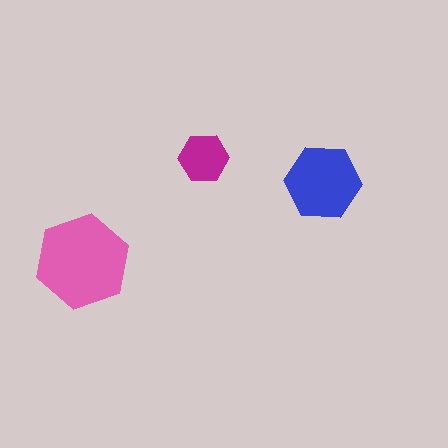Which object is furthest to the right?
The blue hexagon is rightmost.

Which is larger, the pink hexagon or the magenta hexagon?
The pink one.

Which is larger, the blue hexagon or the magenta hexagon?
The blue one.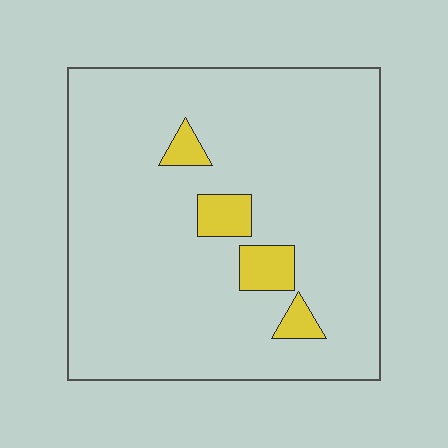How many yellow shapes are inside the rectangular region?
4.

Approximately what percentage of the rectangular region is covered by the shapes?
Approximately 10%.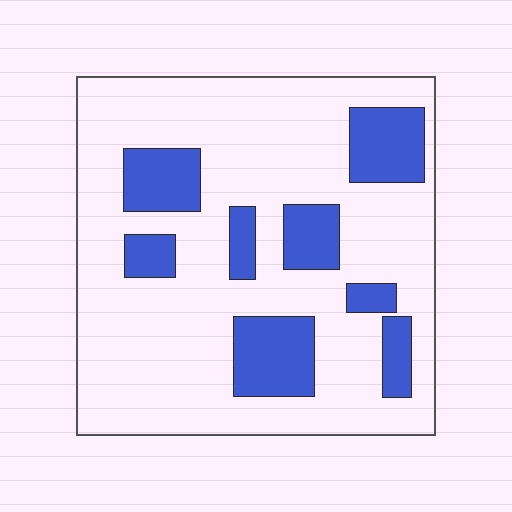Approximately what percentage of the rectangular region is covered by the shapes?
Approximately 25%.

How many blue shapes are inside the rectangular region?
8.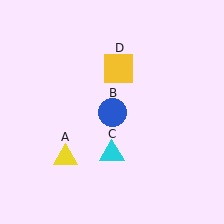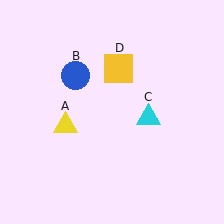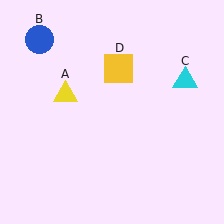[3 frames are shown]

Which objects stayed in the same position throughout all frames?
Yellow square (object D) remained stationary.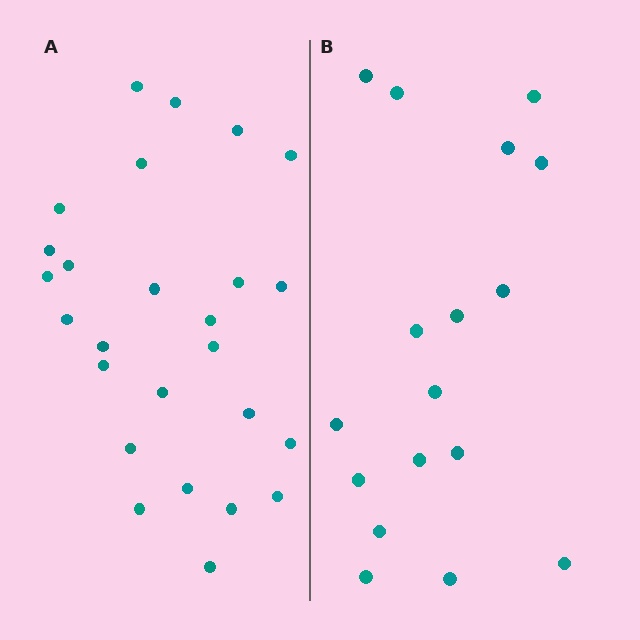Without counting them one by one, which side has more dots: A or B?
Region A (the left region) has more dots.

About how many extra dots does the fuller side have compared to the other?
Region A has roughly 8 or so more dots than region B.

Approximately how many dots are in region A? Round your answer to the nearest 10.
About 30 dots. (The exact count is 26, which rounds to 30.)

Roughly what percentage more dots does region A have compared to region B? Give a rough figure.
About 55% more.